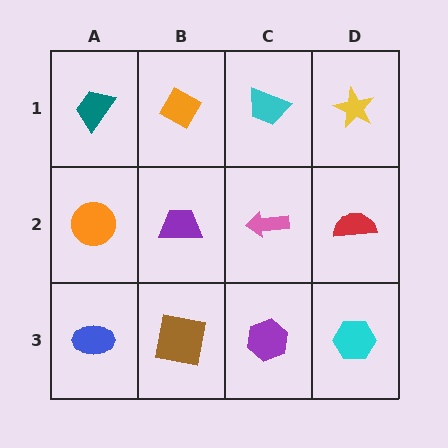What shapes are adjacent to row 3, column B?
A purple trapezoid (row 2, column B), a blue ellipse (row 3, column A), a purple hexagon (row 3, column C).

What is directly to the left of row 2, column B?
An orange circle.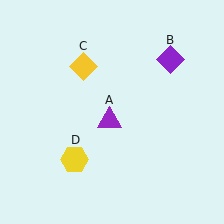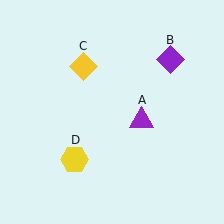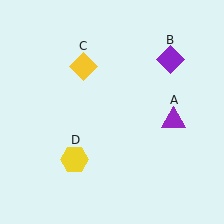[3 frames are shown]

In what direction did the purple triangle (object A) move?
The purple triangle (object A) moved right.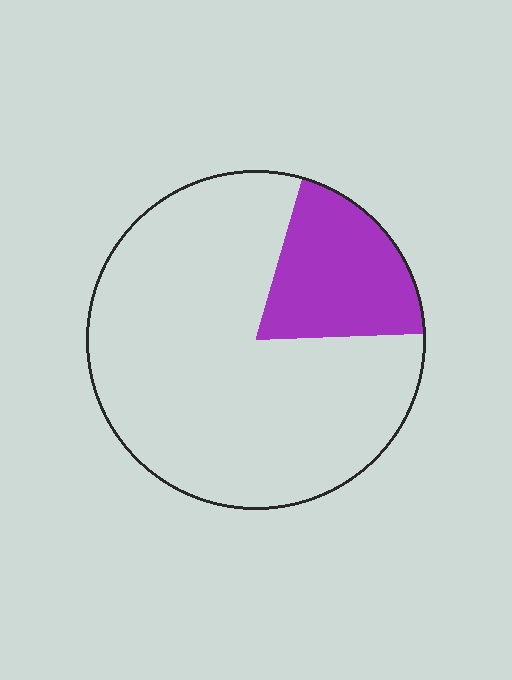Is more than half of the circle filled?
No.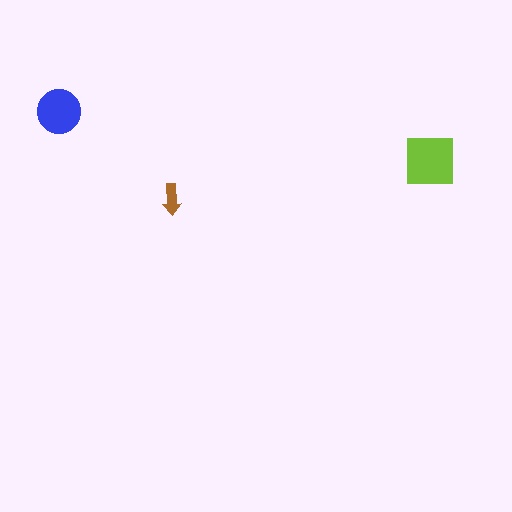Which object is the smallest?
The brown arrow.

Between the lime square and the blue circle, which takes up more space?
The lime square.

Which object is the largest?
The lime square.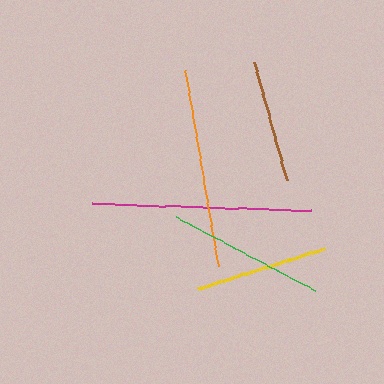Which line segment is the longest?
The magenta line is the longest at approximately 219 pixels.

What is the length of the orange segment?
The orange segment is approximately 199 pixels long.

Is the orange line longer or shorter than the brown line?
The orange line is longer than the brown line.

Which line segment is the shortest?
The brown line is the shortest at approximately 123 pixels.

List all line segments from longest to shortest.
From longest to shortest: magenta, orange, green, yellow, brown.